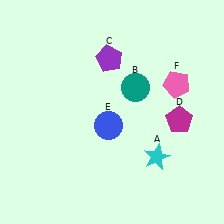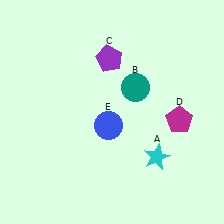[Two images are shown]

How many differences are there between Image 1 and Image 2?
There is 1 difference between the two images.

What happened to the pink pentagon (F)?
The pink pentagon (F) was removed in Image 2. It was in the top-right area of Image 1.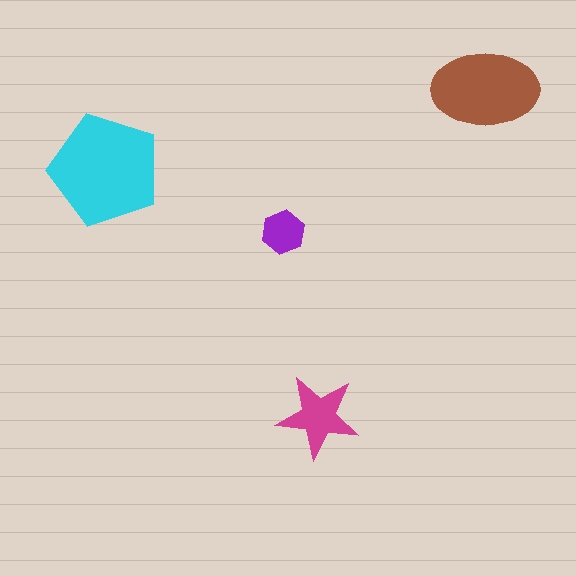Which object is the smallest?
The purple hexagon.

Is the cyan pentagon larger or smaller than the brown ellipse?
Larger.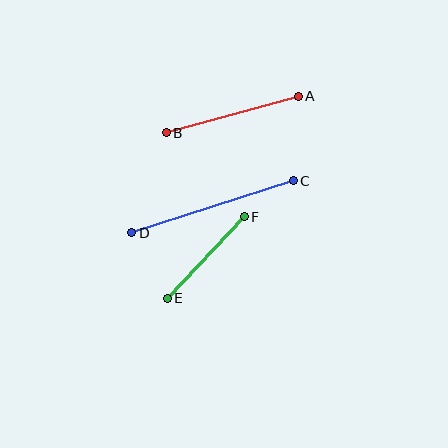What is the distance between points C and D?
The distance is approximately 170 pixels.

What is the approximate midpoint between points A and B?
The midpoint is at approximately (232, 114) pixels.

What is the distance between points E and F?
The distance is approximately 112 pixels.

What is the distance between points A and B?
The distance is approximately 137 pixels.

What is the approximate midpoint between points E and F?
The midpoint is at approximately (206, 258) pixels.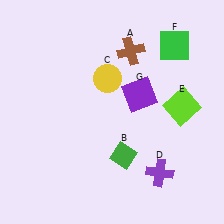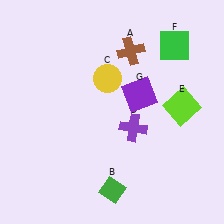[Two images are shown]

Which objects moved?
The objects that moved are: the green diamond (B), the purple cross (D).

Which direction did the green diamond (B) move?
The green diamond (B) moved down.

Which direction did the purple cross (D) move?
The purple cross (D) moved up.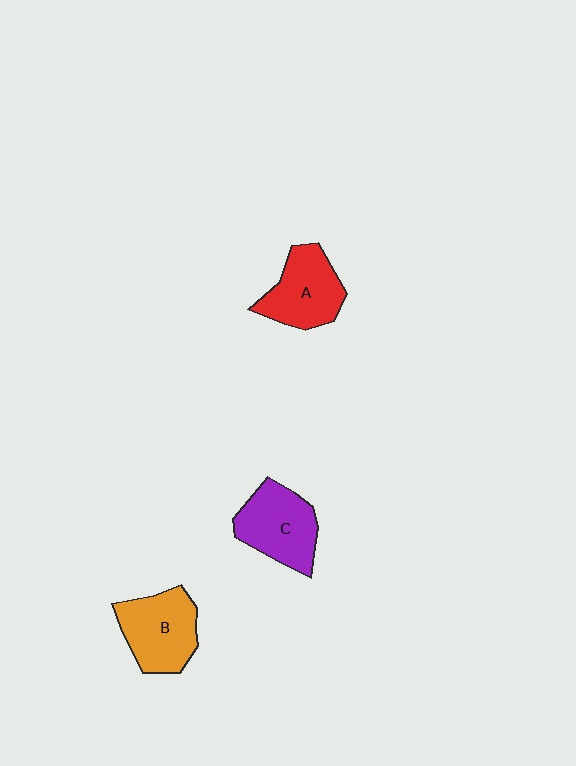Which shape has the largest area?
Shape B (orange).